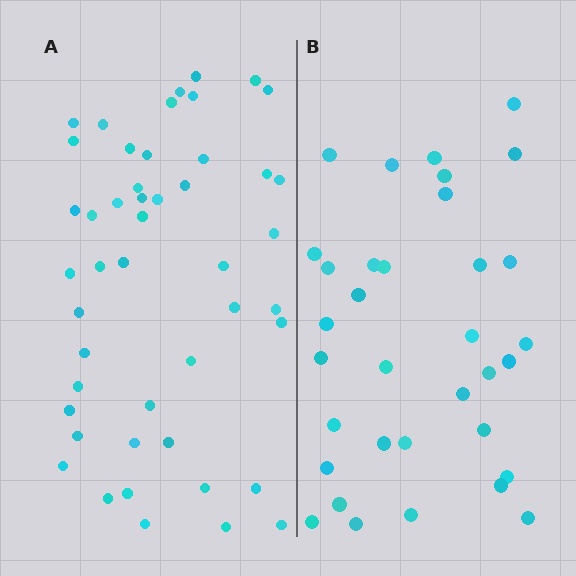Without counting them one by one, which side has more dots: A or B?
Region A (the left region) has more dots.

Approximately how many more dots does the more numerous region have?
Region A has approximately 15 more dots than region B.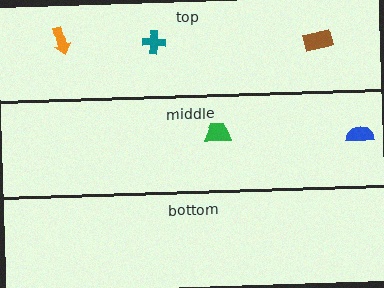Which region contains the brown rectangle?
The top region.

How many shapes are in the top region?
3.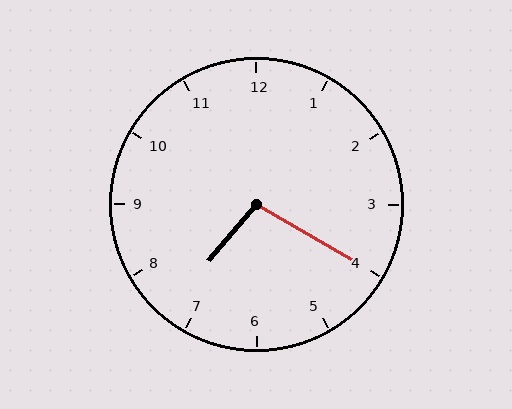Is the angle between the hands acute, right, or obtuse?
It is obtuse.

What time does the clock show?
7:20.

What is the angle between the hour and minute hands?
Approximately 100 degrees.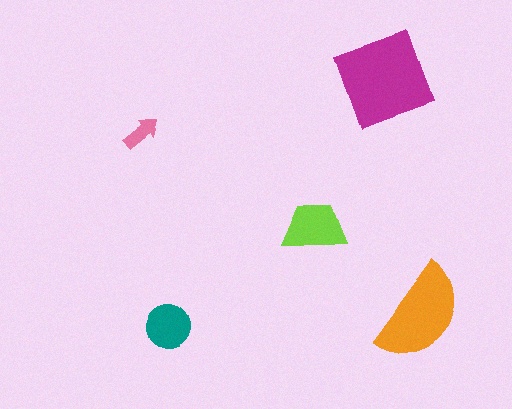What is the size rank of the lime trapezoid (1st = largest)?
3rd.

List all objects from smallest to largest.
The pink arrow, the teal circle, the lime trapezoid, the orange semicircle, the magenta diamond.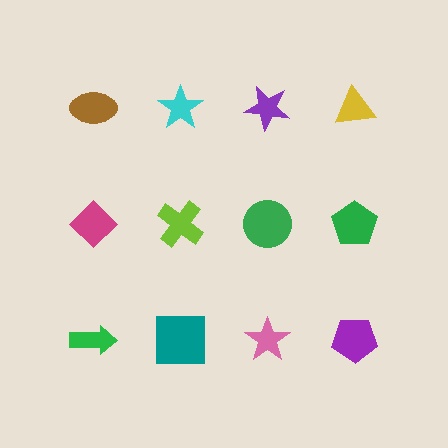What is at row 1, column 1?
A brown ellipse.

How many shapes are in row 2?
4 shapes.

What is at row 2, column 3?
A green circle.